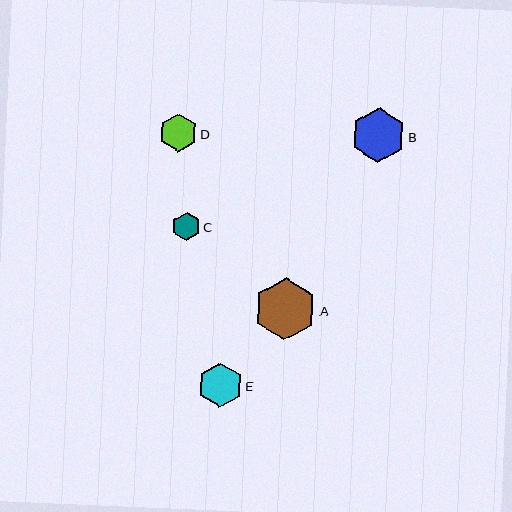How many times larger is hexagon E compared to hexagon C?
Hexagon E is approximately 1.6 times the size of hexagon C.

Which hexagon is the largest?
Hexagon A is the largest with a size of approximately 62 pixels.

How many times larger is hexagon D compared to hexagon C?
Hexagon D is approximately 1.4 times the size of hexagon C.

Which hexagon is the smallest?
Hexagon C is the smallest with a size of approximately 28 pixels.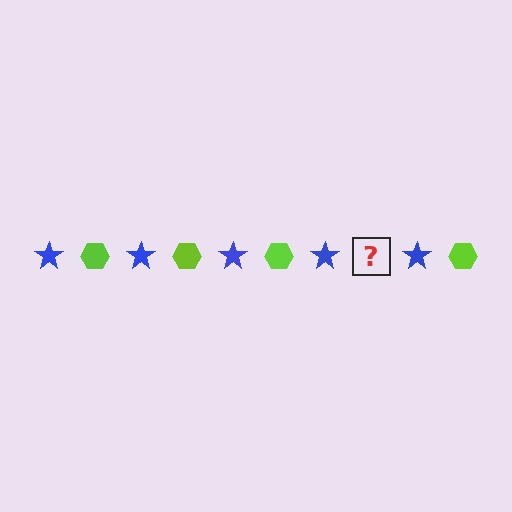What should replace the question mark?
The question mark should be replaced with a lime hexagon.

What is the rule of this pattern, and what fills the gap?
The rule is that the pattern alternates between blue star and lime hexagon. The gap should be filled with a lime hexagon.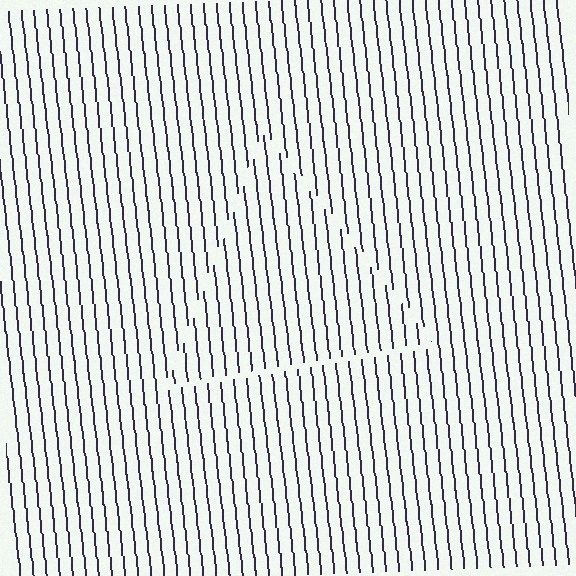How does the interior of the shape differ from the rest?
The interior of the shape contains the same grating, shifted by half a period — the contour is defined by the phase discontinuity where line-ends from the inner and outer gratings abut.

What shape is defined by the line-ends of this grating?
An illusory triangle. The interior of the shape contains the same grating, shifted by half a period — the contour is defined by the phase discontinuity where line-ends from the inner and outer gratings abut.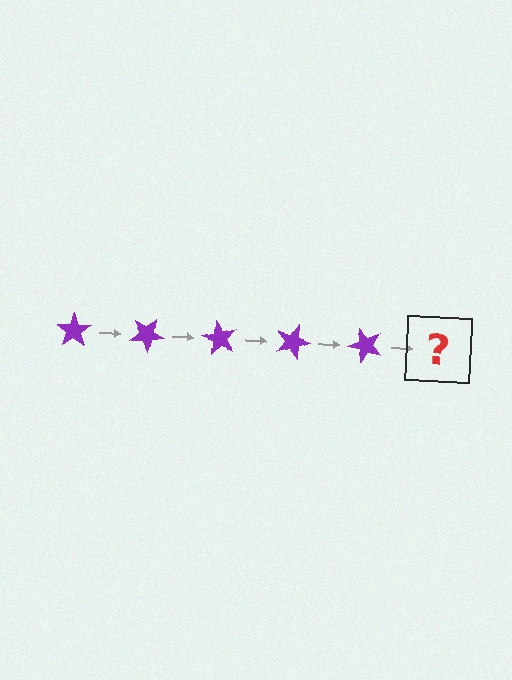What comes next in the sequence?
The next element should be a purple star rotated 150 degrees.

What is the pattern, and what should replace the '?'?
The pattern is that the star rotates 30 degrees each step. The '?' should be a purple star rotated 150 degrees.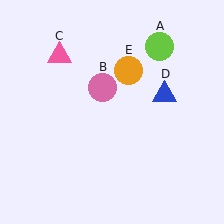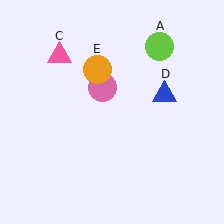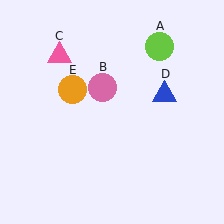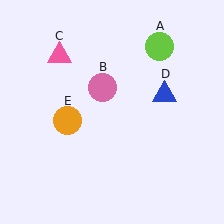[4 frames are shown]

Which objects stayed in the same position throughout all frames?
Lime circle (object A) and pink circle (object B) and pink triangle (object C) and blue triangle (object D) remained stationary.